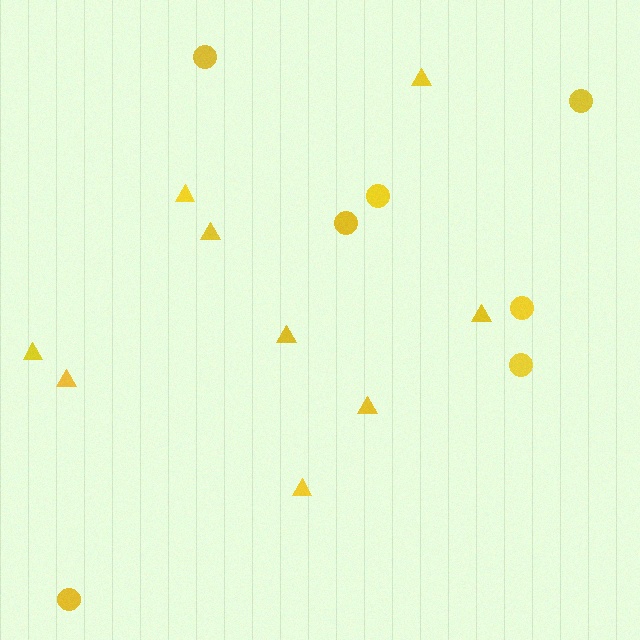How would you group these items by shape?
There are 2 groups: one group of triangles (9) and one group of circles (7).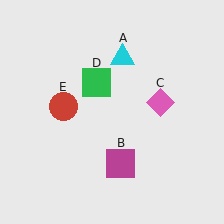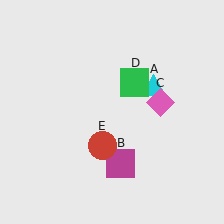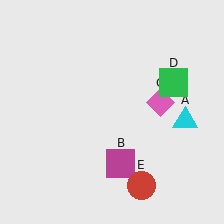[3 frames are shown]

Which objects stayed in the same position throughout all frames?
Magenta square (object B) and pink diamond (object C) remained stationary.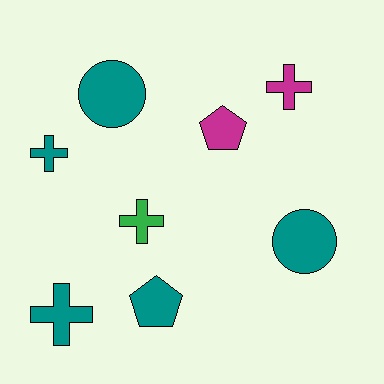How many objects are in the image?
There are 8 objects.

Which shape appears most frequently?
Cross, with 4 objects.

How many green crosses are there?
There is 1 green cross.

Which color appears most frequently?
Teal, with 5 objects.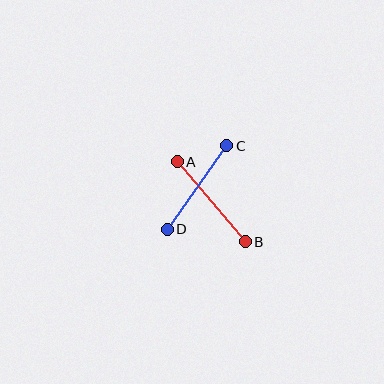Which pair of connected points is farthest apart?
Points A and B are farthest apart.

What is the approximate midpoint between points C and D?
The midpoint is at approximately (197, 188) pixels.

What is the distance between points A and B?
The distance is approximately 105 pixels.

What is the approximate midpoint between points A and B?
The midpoint is at approximately (211, 202) pixels.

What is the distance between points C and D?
The distance is approximately 103 pixels.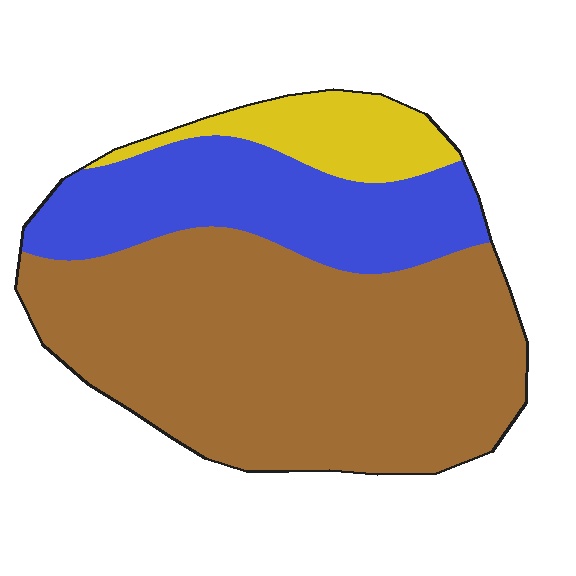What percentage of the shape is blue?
Blue takes up between a sixth and a third of the shape.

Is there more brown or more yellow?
Brown.